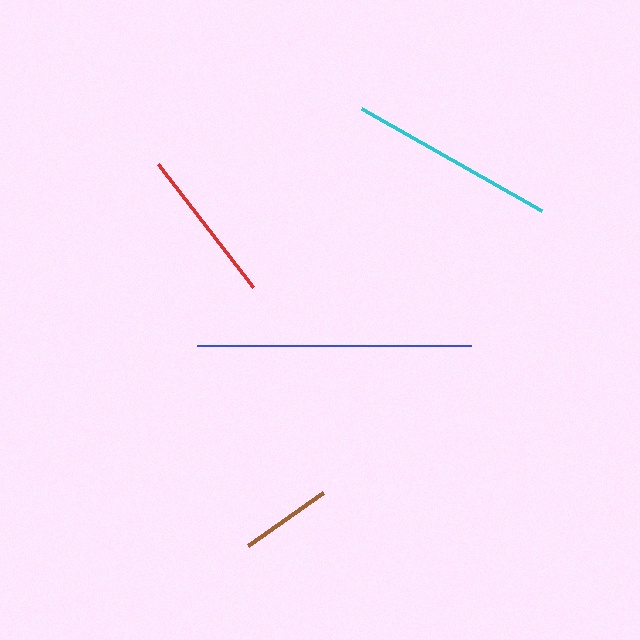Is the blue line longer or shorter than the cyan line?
The blue line is longer than the cyan line.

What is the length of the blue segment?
The blue segment is approximately 275 pixels long.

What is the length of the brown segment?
The brown segment is approximately 93 pixels long.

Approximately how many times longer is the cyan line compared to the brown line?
The cyan line is approximately 2.2 times the length of the brown line.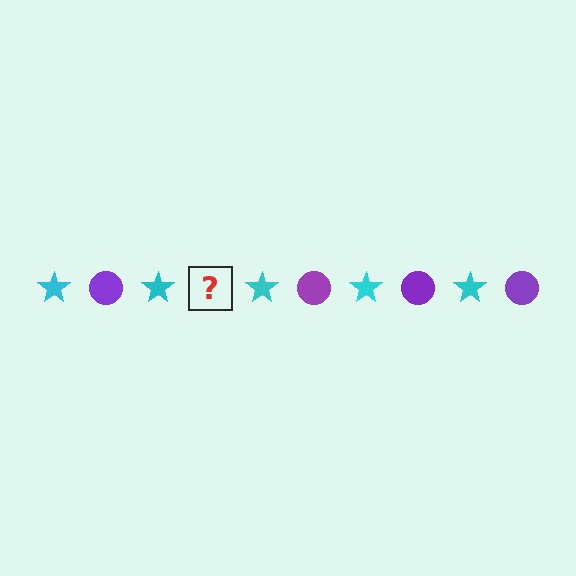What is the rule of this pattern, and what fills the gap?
The rule is that the pattern alternates between cyan star and purple circle. The gap should be filled with a purple circle.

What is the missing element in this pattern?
The missing element is a purple circle.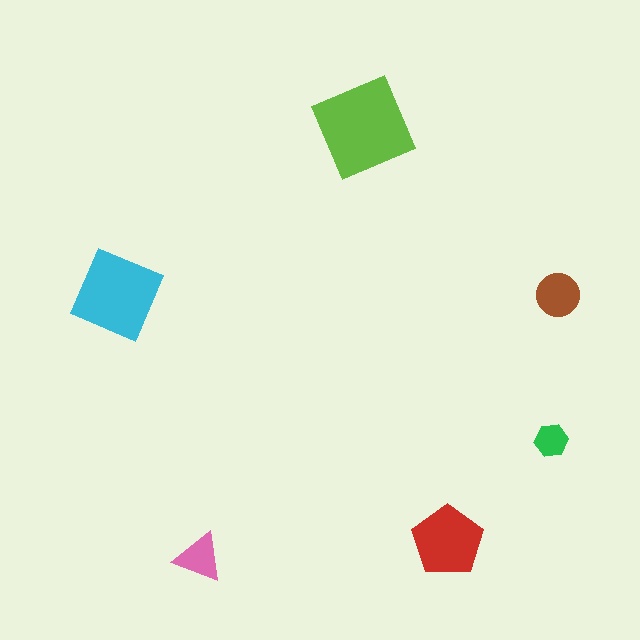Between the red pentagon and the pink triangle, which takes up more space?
The red pentagon.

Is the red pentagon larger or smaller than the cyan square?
Smaller.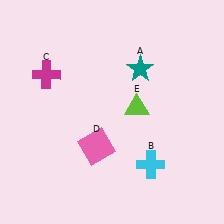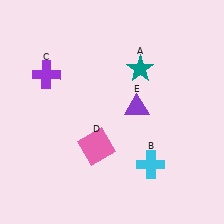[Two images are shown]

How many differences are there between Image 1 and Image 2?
There are 2 differences between the two images.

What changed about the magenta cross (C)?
In Image 1, C is magenta. In Image 2, it changed to purple.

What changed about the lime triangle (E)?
In Image 1, E is lime. In Image 2, it changed to purple.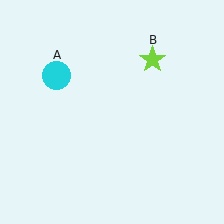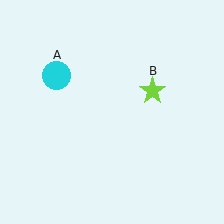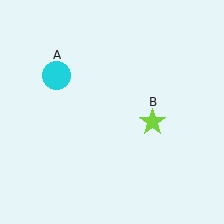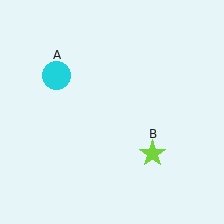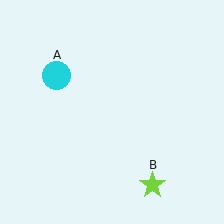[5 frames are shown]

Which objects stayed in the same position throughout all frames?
Cyan circle (object A) remained stationary.